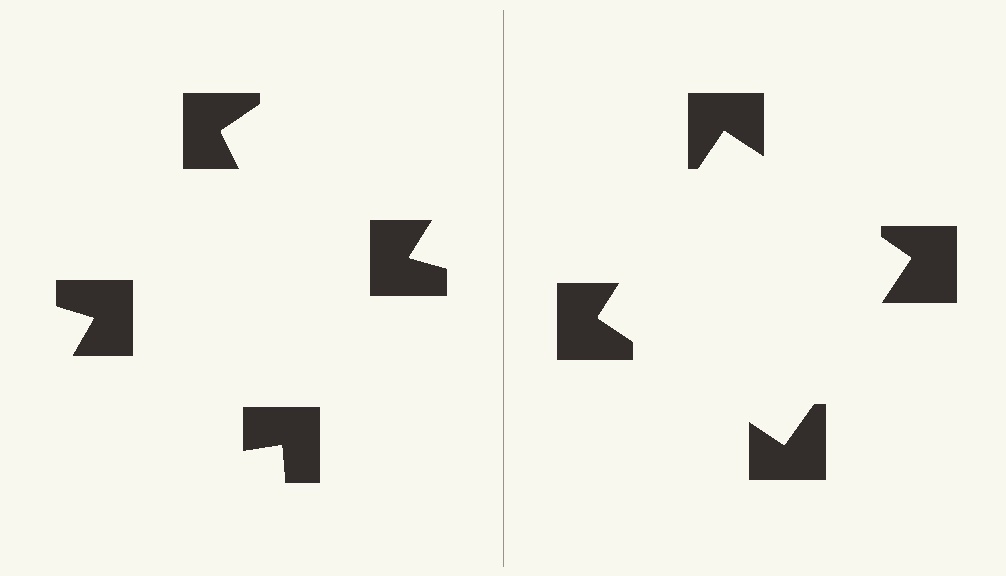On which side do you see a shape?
An illusory square appears on the right side. On the left side the wedge cuts are rotated, so no coherent shape forms.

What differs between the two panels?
The notched squares are positioned identically on both sides; only the wedge orientations differ. On the right they align to a square; on the left they are misaligned.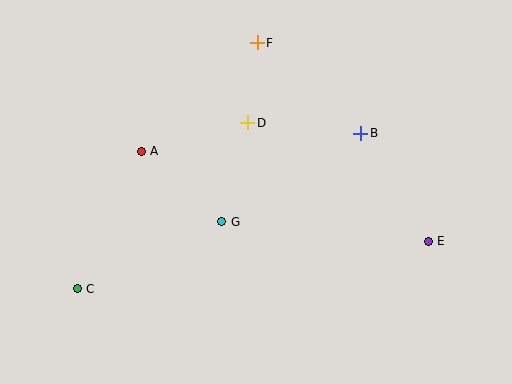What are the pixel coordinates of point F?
Point F is at (257, 43).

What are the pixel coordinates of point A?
Point A is at (141, 151).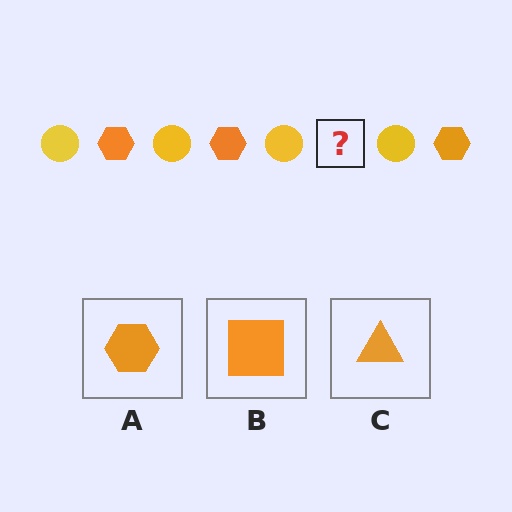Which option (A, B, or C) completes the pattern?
A.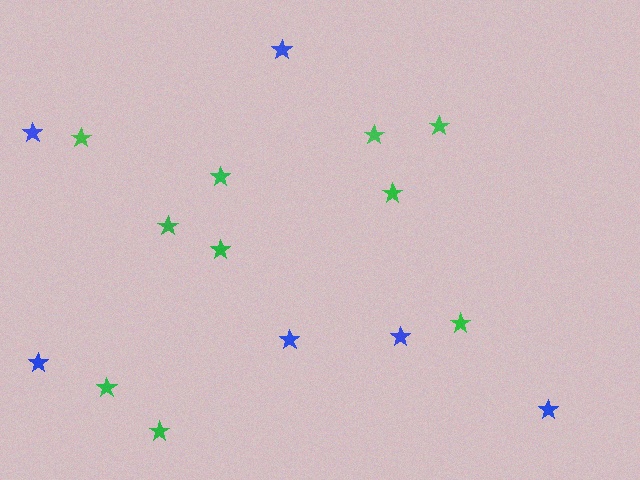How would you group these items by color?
There are 2 groups: one group of blue stars (6) and one group of green stars (10).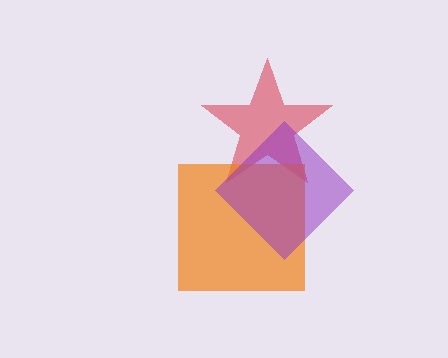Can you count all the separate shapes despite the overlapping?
Yes, there are 3 separate shapes.